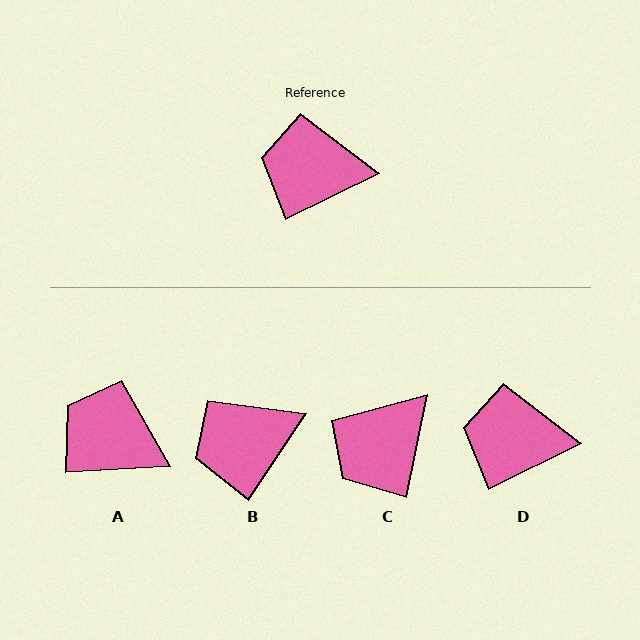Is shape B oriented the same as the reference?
No, it is off by about 30 degrees.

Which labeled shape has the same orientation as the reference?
D.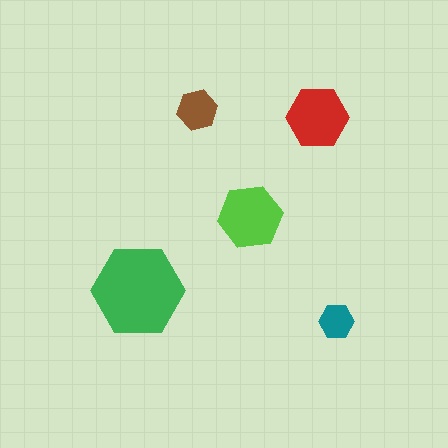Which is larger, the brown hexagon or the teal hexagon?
The brown one.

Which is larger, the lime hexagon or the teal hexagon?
The lime one.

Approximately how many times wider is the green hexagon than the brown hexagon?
About 2.5 times wider.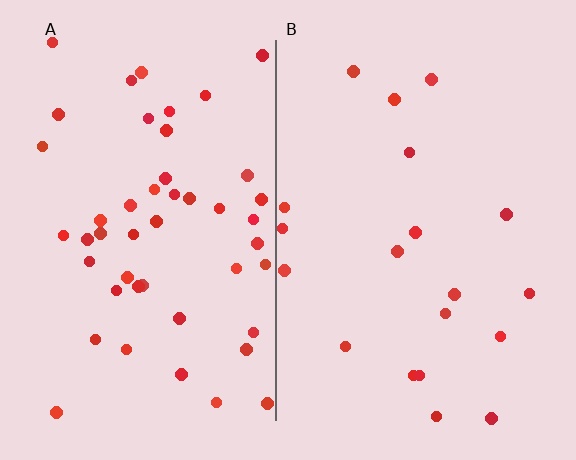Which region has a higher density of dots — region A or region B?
A (the left).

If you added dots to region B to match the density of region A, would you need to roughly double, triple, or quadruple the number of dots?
Approximately double.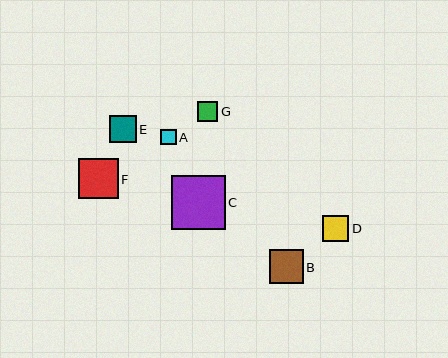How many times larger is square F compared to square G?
Square F is approximately 2.0 times the size of square G.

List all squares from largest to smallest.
From largest to smallest: C, F, B, E, D, G, A.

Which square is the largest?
Square C is the largest with a size of approximately 54 pixels.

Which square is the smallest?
Square A is the smallest with a size of approximately 16 pixels.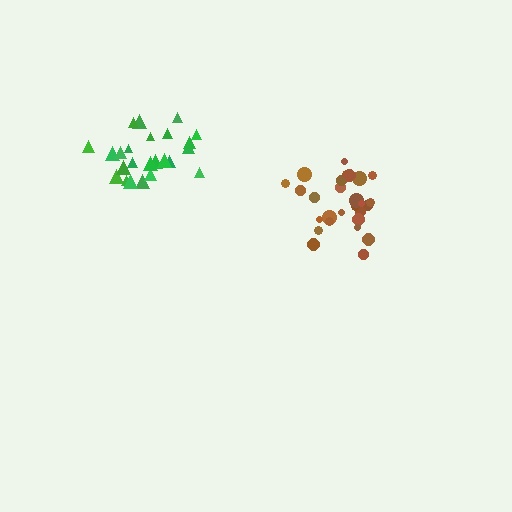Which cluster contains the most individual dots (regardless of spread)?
Brown (29).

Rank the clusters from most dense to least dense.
green, brown.